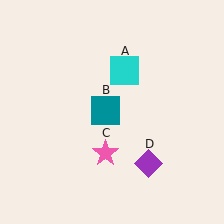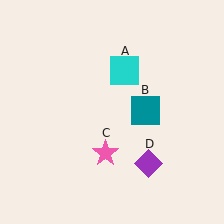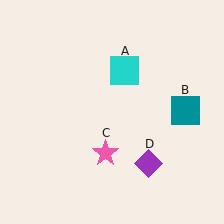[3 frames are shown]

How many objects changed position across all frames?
1 object changed position: teal square (object B).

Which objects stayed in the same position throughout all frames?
Cyan square (object A) and pink star (object C) and purple diamond (object D) remained stationary.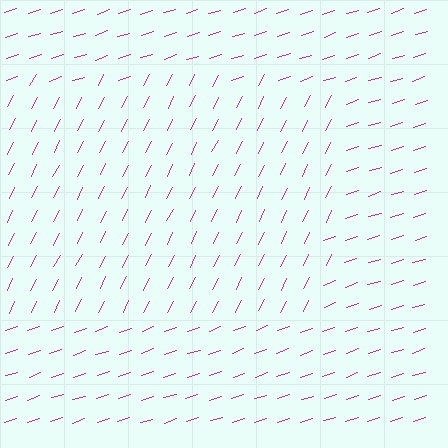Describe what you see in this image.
The image is filled with small magenta line segments. A rectangle region in the image has lines oriented differently from the surrounding lines, creating a visible texture boundary.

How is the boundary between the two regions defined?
The boundary is defined purely by a change in line orientation (approximately 45 degrees difference). All lines are the same color and thickness.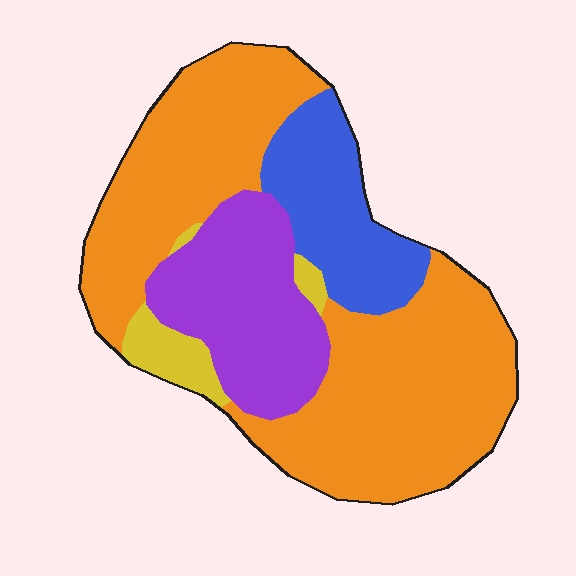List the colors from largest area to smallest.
From largest to smallest: orange, purple, blue, yellow.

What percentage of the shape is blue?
Blue covers about 15% of the shape.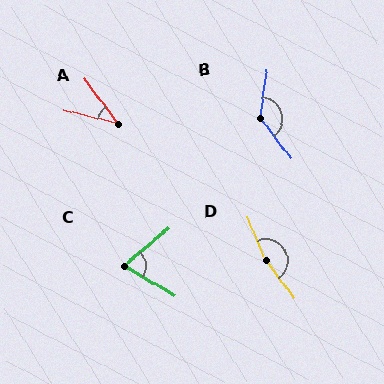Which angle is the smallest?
A, at approximately 39 degrees.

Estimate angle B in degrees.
Approximately 136 degrees.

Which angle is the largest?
D, at approximately 165 degrees.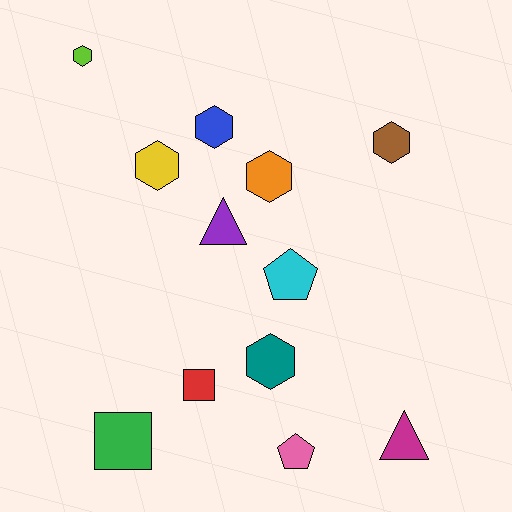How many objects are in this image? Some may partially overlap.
There are 12 objects.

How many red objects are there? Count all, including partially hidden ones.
There is 1 red object.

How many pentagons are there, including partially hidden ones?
There are 2 pentagons.